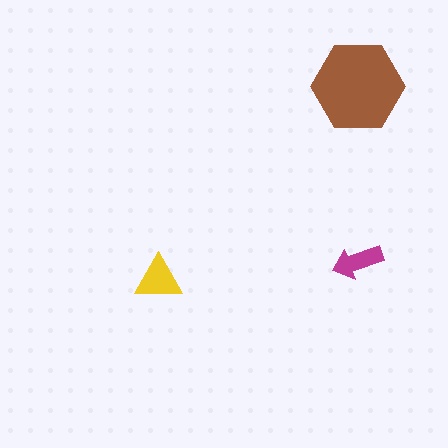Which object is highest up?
The brown hexagon is topmost.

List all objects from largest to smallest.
The brown hexagon, the yellow triangle, the magenta arrow.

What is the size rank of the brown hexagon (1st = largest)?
1st.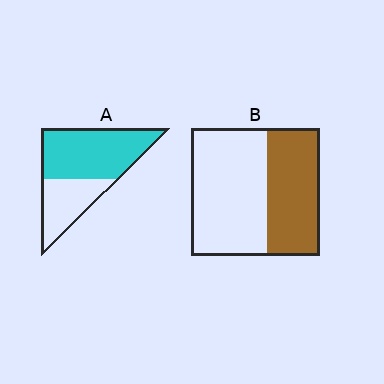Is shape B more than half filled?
No.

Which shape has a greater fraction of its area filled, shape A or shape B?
Shape A.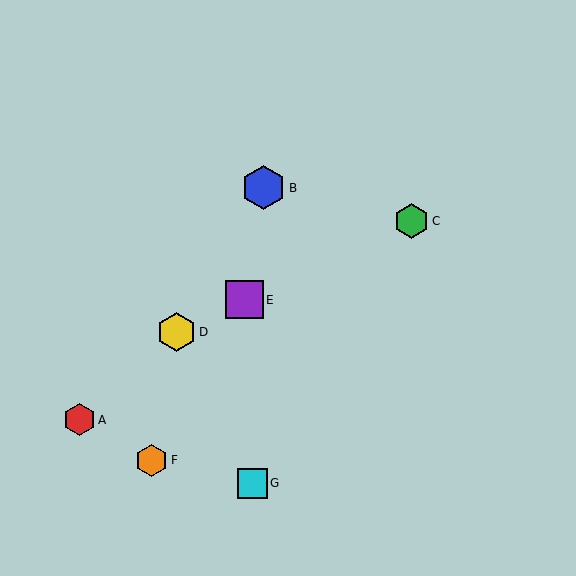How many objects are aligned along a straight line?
3 objects (C, D, E) are aligned along a straight line.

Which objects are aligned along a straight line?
Objects C, D, E are aligned along a straight line.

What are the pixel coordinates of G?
Object G is at (252, 483).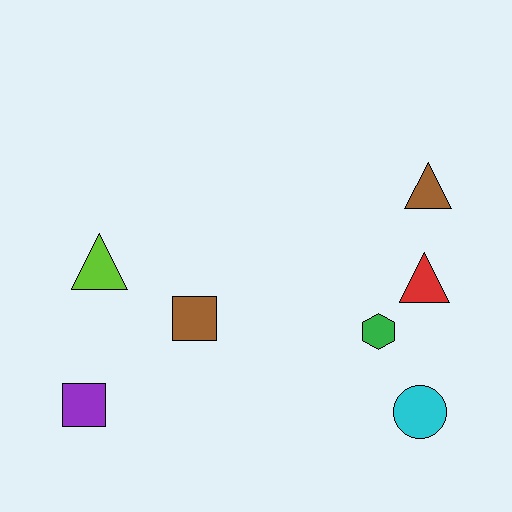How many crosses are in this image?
There are no crosses.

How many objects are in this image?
There are 7 objects.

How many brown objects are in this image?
There are 2 brown objects.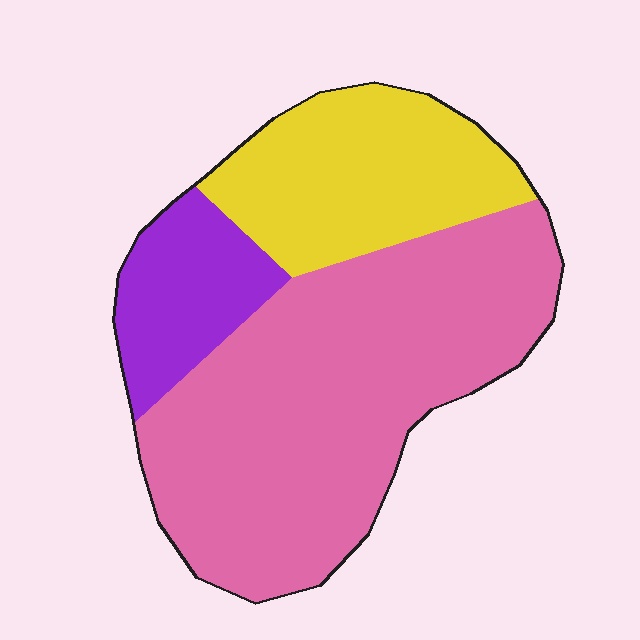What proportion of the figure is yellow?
Yellow covers roughly 25% of the figure.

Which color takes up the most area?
Pink, at roughly 60%.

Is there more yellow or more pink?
Pink.